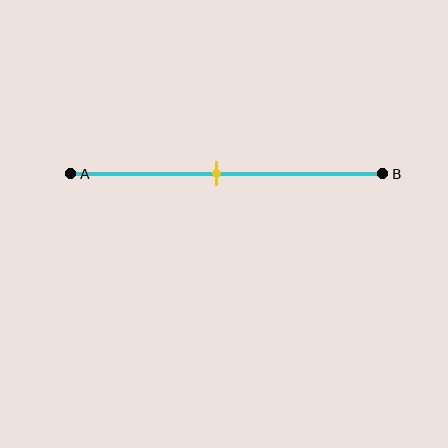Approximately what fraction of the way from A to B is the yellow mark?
The yellow mark is approximately 45% of the way from A to B.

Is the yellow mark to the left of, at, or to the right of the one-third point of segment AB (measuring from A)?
The yellow mark is to the right of the one-third point of segment AB.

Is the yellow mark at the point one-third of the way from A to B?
No, the mark is at about 45% from A, not at the 33% one-third point.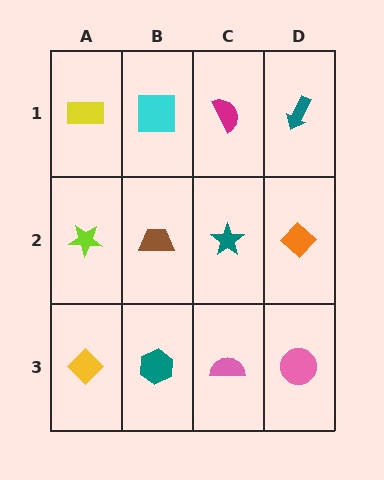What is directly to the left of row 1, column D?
A magenta semicircle.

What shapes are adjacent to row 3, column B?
A brown trapezoid (row 2, column B), a yellow diamond (row 3, column A), a pink semicircle (row 3, column C).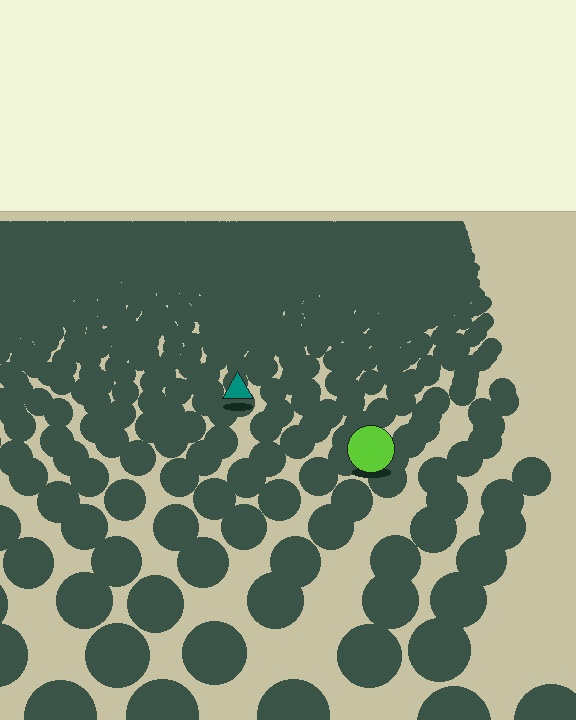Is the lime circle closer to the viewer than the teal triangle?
Yes. The lime circle is closer — you can tell from the texture gradient: the ground texture is coarser near it.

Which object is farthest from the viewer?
The teal triangle is farthest from the viewer. It appears smaller and the ground texture around it is denser.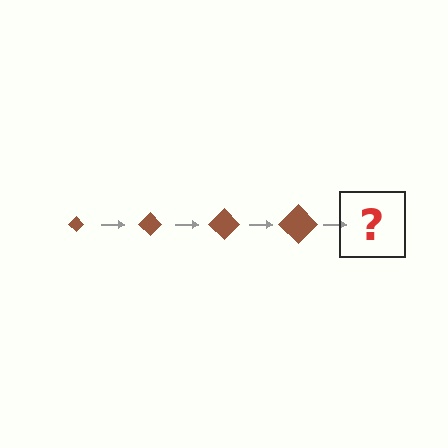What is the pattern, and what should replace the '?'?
The pattern is that the diamond gets progressively larger each step. The '?' should be a brown diamond, larger than the previous one.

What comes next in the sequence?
The next element should be a brown diamond, larger than the previous one.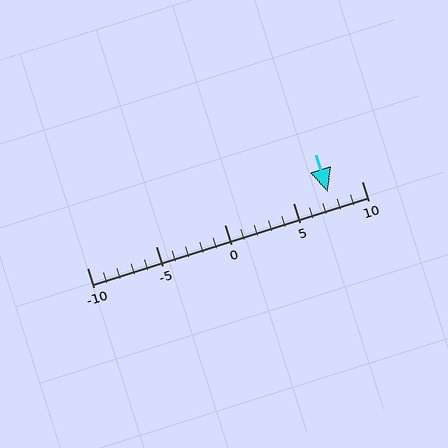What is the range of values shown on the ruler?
The ruler shows values from -10 to 10.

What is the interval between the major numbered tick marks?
The major tick marks are spaced 5 units apart.